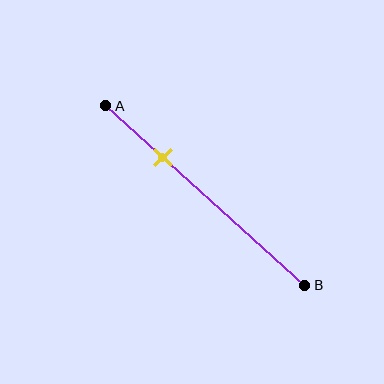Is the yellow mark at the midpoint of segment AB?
No, the mark is at about 30% from A, not at the 50% midpoint.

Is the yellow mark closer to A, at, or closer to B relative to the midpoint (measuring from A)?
The yellow mark is closer to point A than the midpoint of segment AB.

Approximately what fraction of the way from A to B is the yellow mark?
The yellow mark is approximately 30% of the way from A to B.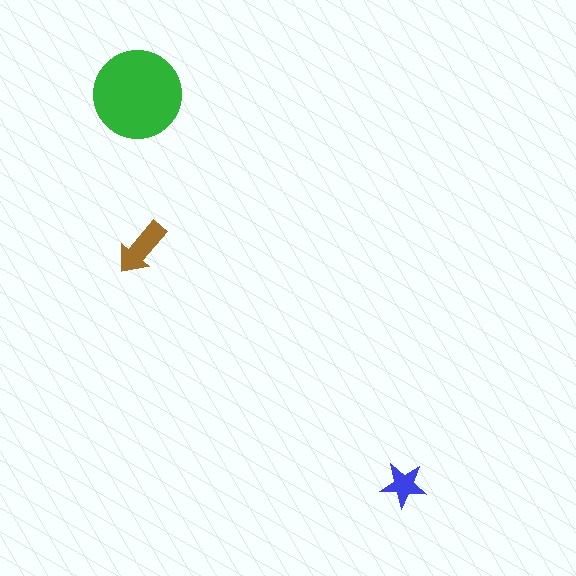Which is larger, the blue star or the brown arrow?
The brown arrow.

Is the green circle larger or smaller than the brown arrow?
Larger.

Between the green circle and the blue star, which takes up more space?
The green circle.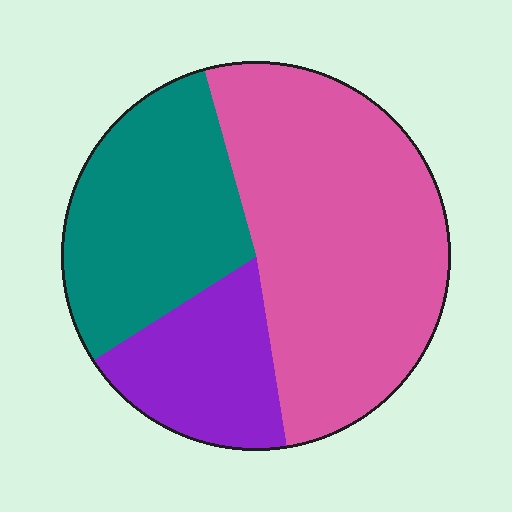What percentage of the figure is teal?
Teal takes up between a sixth and a third of the figure.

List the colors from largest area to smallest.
From largest to smallest: pink, teal, purple.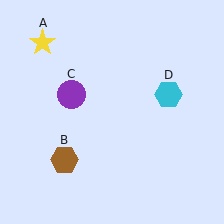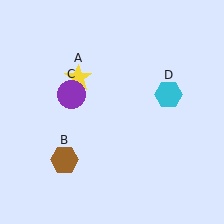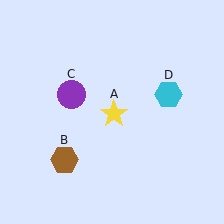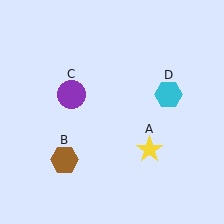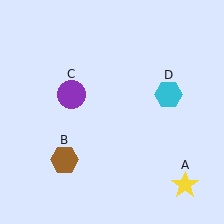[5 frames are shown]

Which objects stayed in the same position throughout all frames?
Brown hexagon (object B) and purple circle (object C) and cyan hexagon (object D) remained stationary.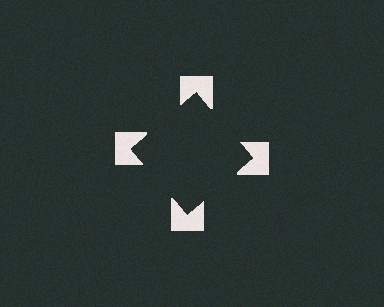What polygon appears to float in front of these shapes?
An illusory square — its edges are inferred from the aligned wedge cuts in the notched squares, not physically drawn.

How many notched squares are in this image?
There are 4 — one at each vertex of the illusory square.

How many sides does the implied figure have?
4 sides.